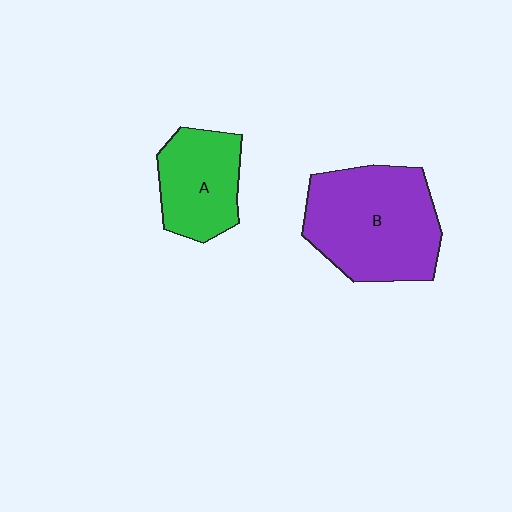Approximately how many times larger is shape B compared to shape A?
Approximately 1.7 times.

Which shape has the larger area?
Shape B (purple).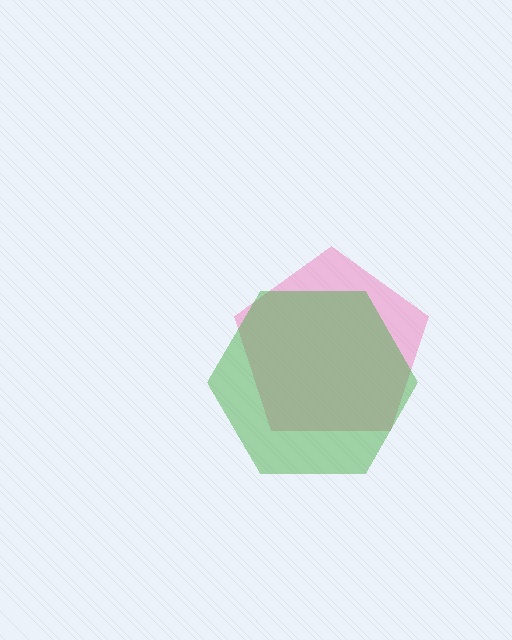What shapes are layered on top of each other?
The layered shapes are: a pink pentagon, a green hexagon.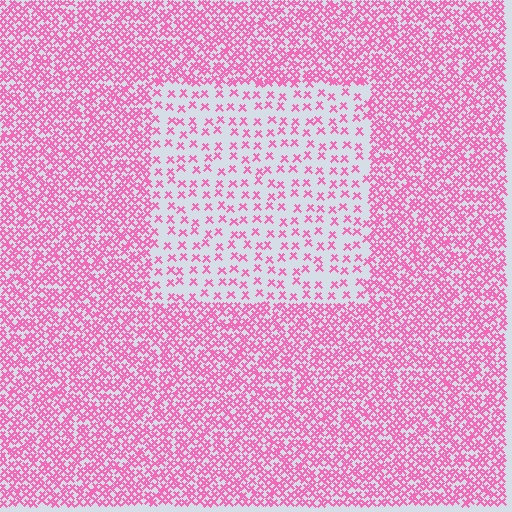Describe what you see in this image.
The image contains small pink elements arranged at two different densities. A rectangle-shaped region is visible where the elements are less densely packed than the surrounding area.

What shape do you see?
I see a rectangle.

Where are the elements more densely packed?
The elements are more densely packed outside the rectangle boundary.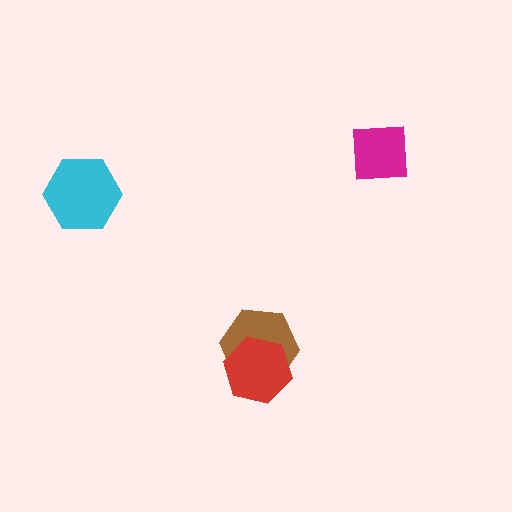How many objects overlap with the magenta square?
0 objects overlap with the magenta square.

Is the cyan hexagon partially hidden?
No, no other shape covers it.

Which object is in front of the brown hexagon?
The red hexagon is in front of the brown hexagon.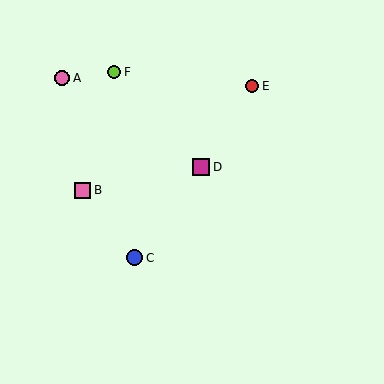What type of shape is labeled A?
Shape A is a pink circle.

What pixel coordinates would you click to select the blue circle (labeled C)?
Click at (134, 258) to select the blue circle C.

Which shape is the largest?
The magenta square (labeled D) is the largest.